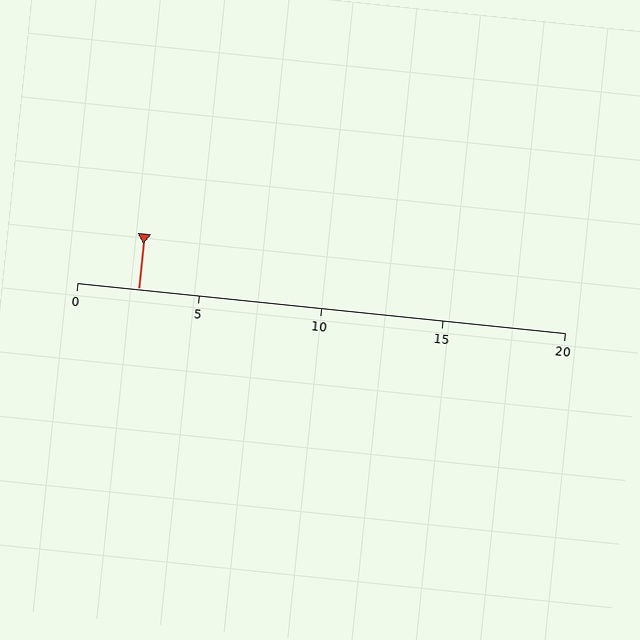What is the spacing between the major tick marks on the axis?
The major ticks are spaced 5 apart.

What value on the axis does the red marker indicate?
The marker indicates approximately 2.5.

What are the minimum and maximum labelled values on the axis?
The axis runs from 0 to 20.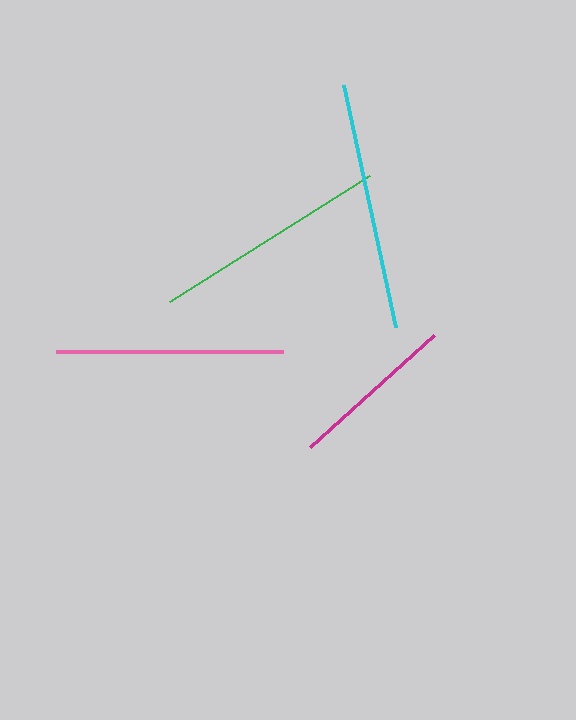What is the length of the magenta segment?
The magenta segment is approximately 167 pixels long.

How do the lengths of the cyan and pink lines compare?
The cyan and pink lines are approximately the same length.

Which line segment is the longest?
The cyan line is the longest at approximately 247 pixels.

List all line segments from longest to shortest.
From longest to shortest: cyan, green, pink, magenta.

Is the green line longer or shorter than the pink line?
The green line is longer than the pink line.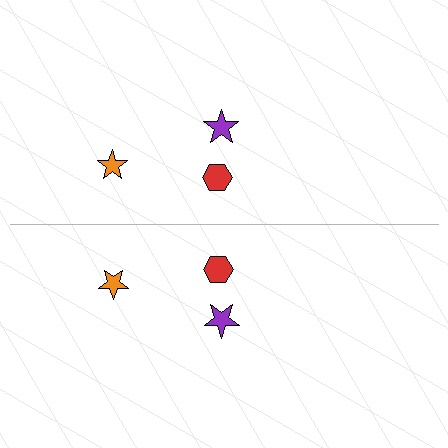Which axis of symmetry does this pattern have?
The pattern has a horizontal axis of symmetry running through the center of the image.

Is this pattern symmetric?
Yes, this pattern has bilateral (reflection) symmetry.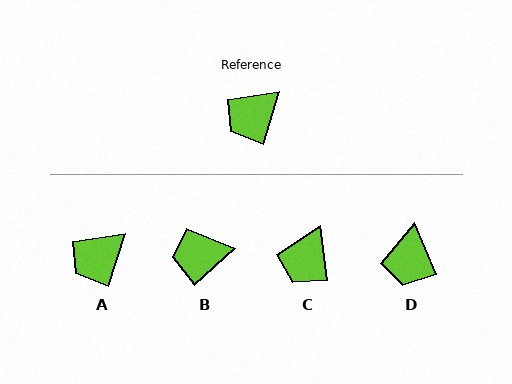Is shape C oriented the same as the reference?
No, it is off by about 25 degrees.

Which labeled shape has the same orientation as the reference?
A.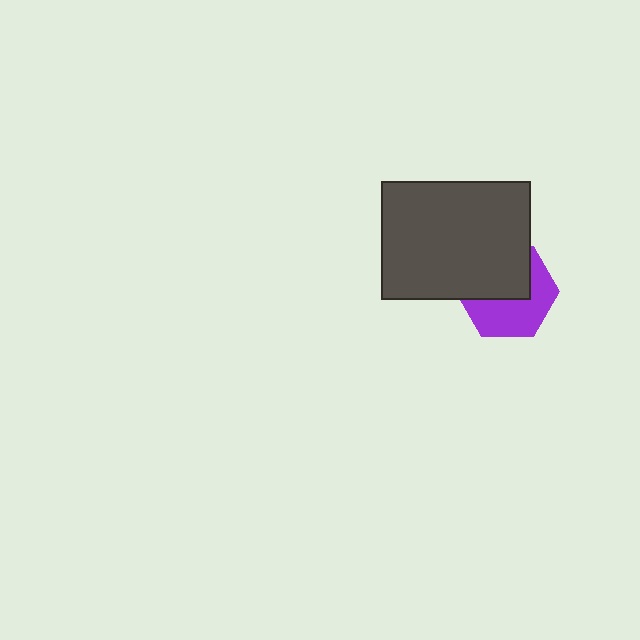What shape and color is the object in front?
The object in front is a dark gray rectangle.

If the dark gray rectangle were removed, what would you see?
You would see the complete purple hexagon.